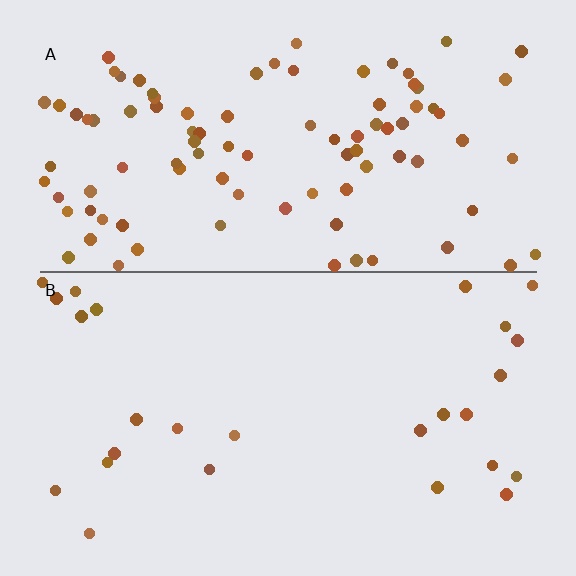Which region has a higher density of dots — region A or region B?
A (the top).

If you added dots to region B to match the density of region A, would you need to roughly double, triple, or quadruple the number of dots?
Approximately quadruple.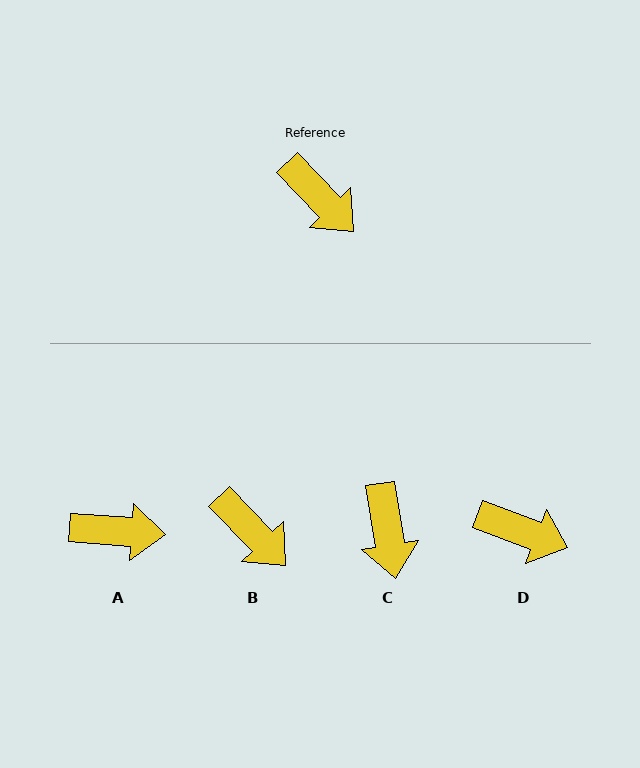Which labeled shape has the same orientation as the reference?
B.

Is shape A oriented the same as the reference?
No, it is off by about 42 degrees.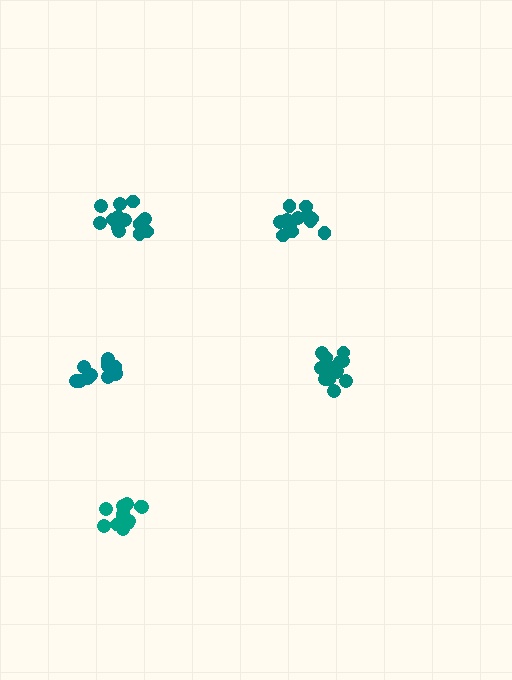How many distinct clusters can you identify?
There are 5 distinct clusters.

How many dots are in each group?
Group 1: 14 dots, Group 2: 13 dots, Group 3: 15 dots, Group 4: 14 dots, Group 5: 13 dots (69 total).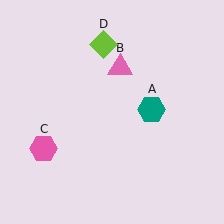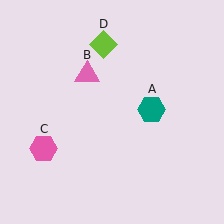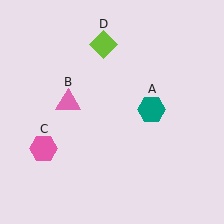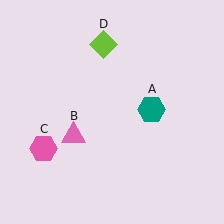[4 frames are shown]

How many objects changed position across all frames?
1 object changed position: pink triangle (object B).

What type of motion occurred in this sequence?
The pink triangle (object B) rotated counterclockwise around the center of the scene.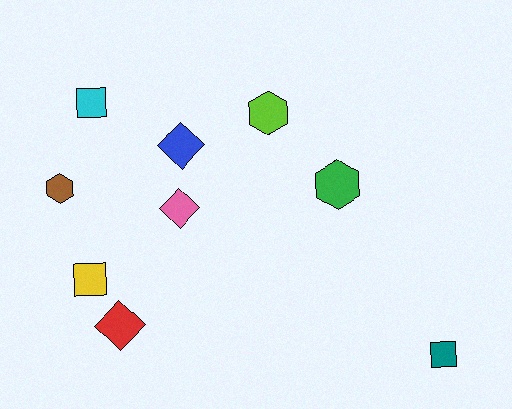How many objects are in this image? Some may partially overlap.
There are 9 objects.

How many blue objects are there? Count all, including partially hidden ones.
There is 1 blue object.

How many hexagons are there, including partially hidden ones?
There are 3 hexagons.